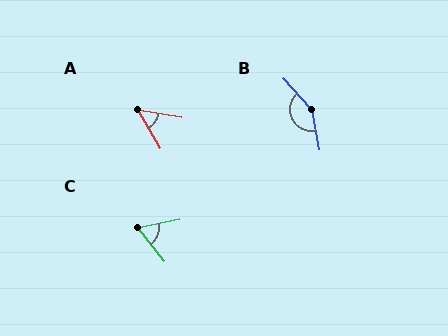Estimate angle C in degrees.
Approximately 62 degrees.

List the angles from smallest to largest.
A (50°), C (62°), B (148°).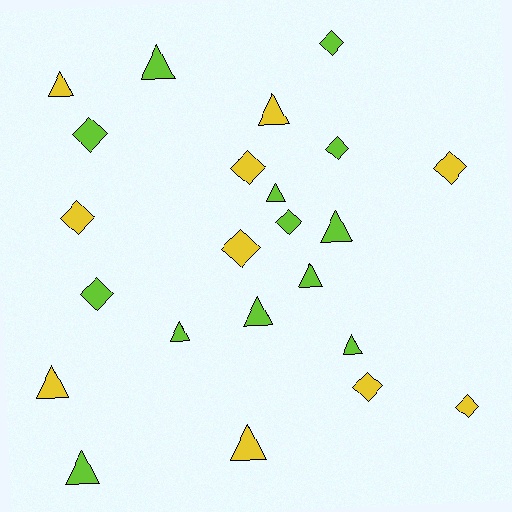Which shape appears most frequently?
Triangle, with 12 objects.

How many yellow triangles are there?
There are 4 yellow triangles.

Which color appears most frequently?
Lime, with 13 objects.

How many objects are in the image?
There are 23 objects.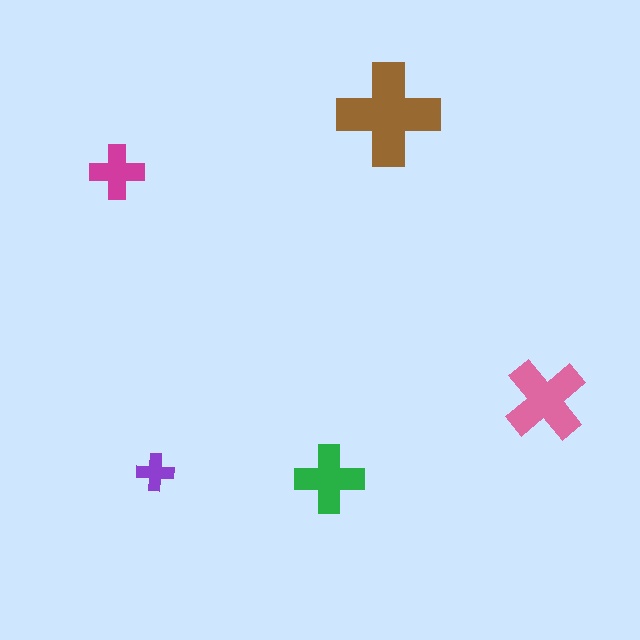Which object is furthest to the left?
The magenta cross is leftmost.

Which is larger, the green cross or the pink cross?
The pink one.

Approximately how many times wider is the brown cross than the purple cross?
About 3 times wider.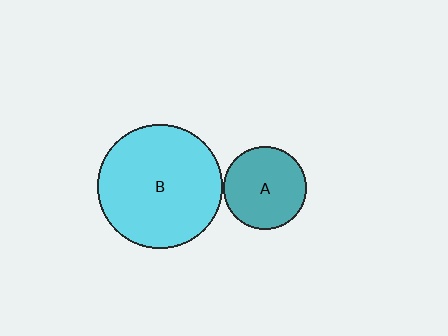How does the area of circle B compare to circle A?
Approximately 2.2 times.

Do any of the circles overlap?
No, none of the circles overlap.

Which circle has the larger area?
Circle B (cyan).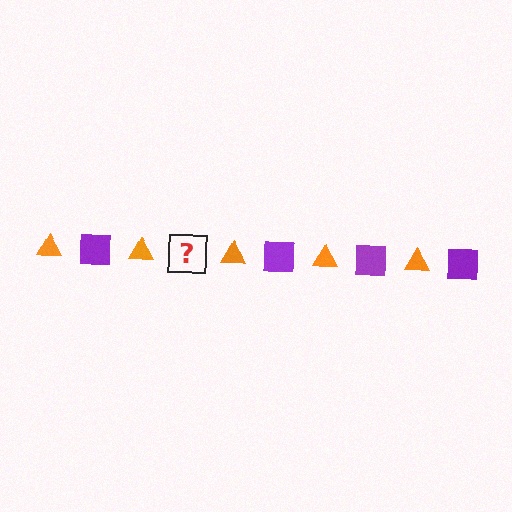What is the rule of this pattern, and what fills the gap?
The rule is that the pattern alternates between orange triangle and purple square. The gap should be filled with a purple square.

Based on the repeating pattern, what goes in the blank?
The blank should be a purple square.